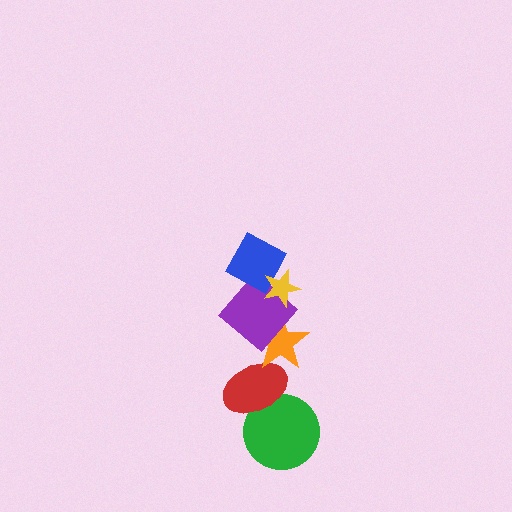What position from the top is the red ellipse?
The red ellipse is 5th from the top.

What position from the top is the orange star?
The orange star is 4th from the top.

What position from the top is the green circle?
The green circle is 6th from the top.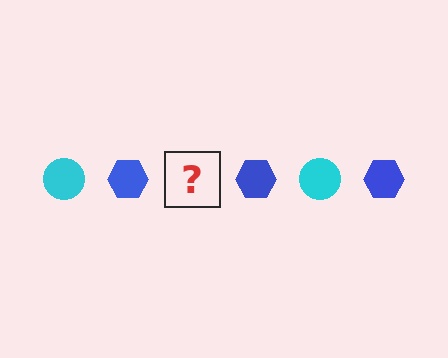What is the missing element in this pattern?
The missing element is a cyan circle.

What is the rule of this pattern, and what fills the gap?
The rule is that the pattern alternates between cyan circle and blue hexagon. The gap should be filled with a cyan circle.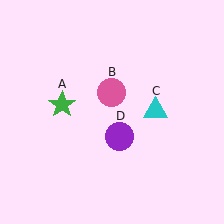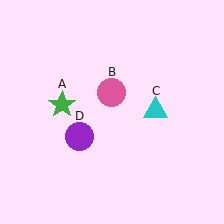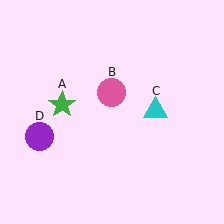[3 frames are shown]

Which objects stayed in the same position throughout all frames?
Green star (object A) and pink circle (object B) and cyan triangle (object C) remained stationary.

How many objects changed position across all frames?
1 object changed position: purple circle (object D).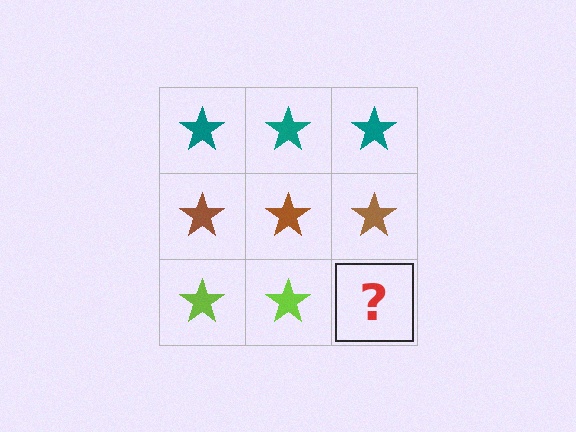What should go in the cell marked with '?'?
The missing cell should contain a lime star.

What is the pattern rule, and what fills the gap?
The rule is that each row has a consistent color. The gap should be filled with a lime star.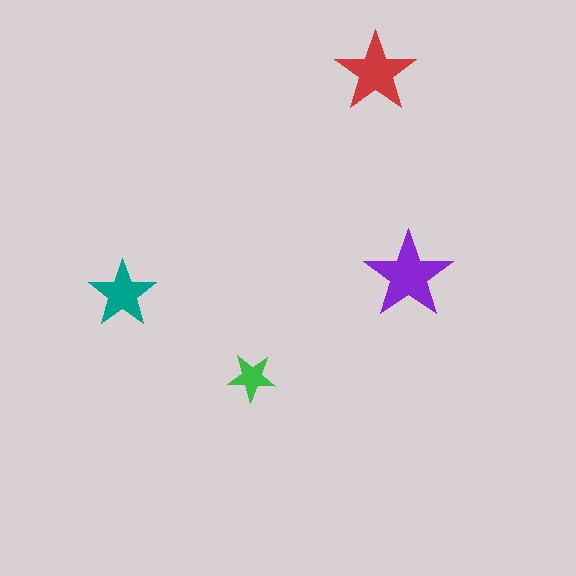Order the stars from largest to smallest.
the purple one, the red one, the teal one, the green one.